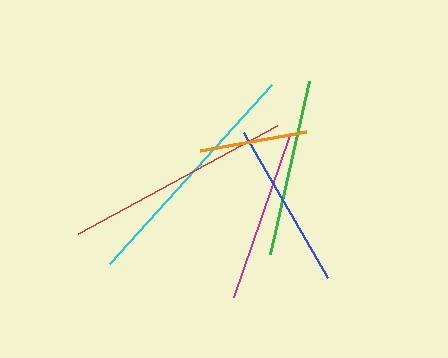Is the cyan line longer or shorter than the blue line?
The cyan line is longer than the blue line.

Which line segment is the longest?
The cyan line is the longest at approximately 242 pixels.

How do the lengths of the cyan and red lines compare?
The cyan and red lines are approximately the same length.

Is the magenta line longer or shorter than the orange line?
The magenta line is longer than the orange line.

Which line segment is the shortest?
The orange line is the shortest at approximately 108 pixels.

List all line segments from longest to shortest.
From longest to shortest: cyan, red, green, magenta, blue, orange.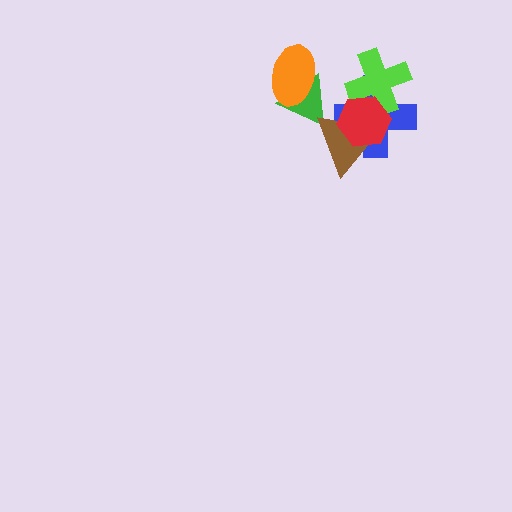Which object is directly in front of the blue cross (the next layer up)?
The lime cross is directly in front of the blue cross.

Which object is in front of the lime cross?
The red hexagon is in front of the lime cross.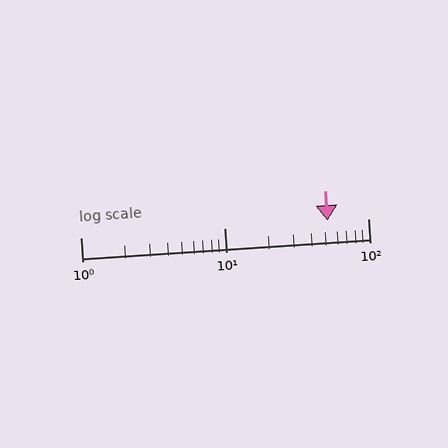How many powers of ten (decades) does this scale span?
The scale spans 2 decades, from 1 to 100.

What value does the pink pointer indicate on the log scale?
The pointer indicates approximately 52.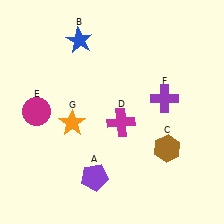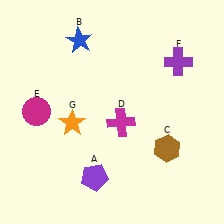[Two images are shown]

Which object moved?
The purple cross (F) moved up.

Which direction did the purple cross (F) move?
The purple cross (F) moved up.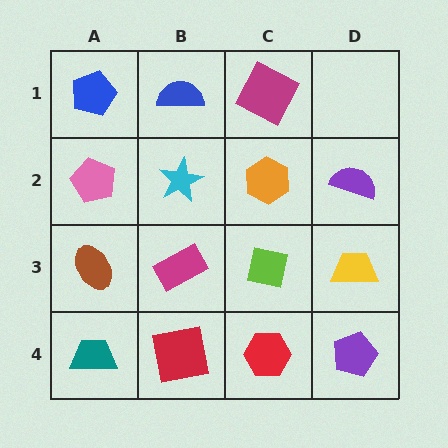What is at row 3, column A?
A brown ellipse.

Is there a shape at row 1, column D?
No, that cell is empty.